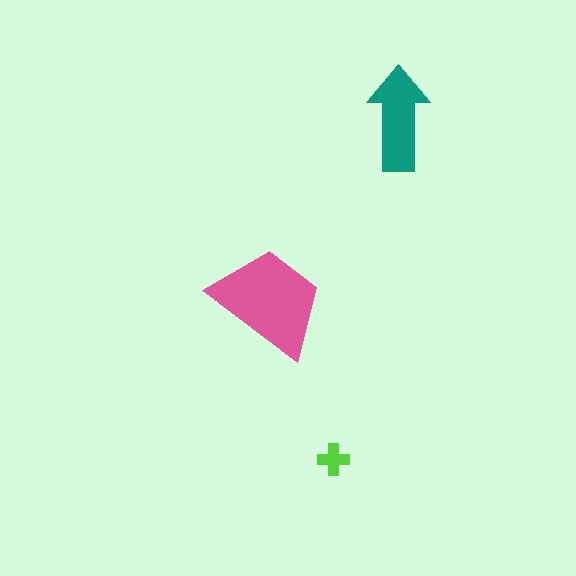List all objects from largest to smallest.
The pink trapezoid, the teal arrow, the lime cross.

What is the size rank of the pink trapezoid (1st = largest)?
1st.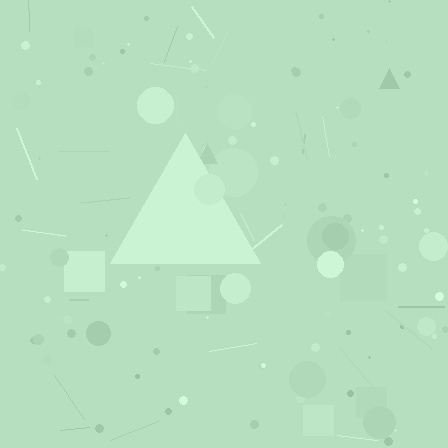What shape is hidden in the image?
A triangle is hidden in the image.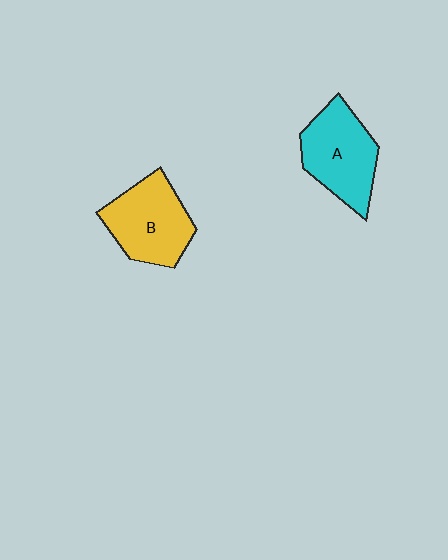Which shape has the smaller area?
Shape B (yellow).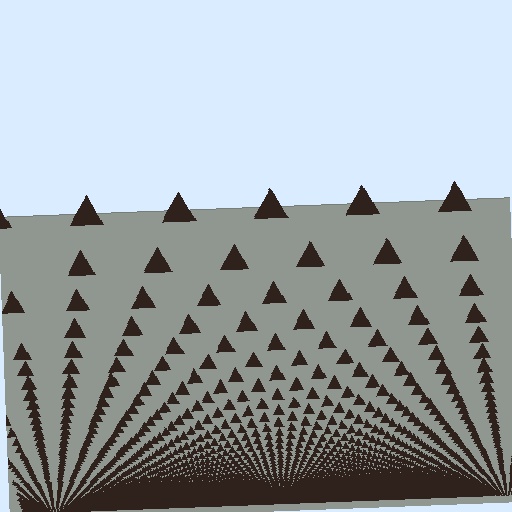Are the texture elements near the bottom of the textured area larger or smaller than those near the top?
Smaller. The gradient is inverted — elements near the bottom are smaller and denser.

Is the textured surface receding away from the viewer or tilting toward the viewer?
The surface appears to tilt toward the viewer. Texture elements get larger and sparser toward the top.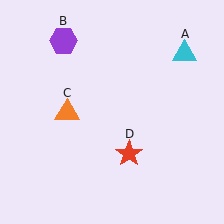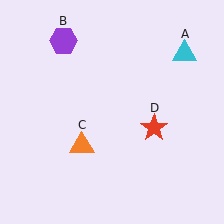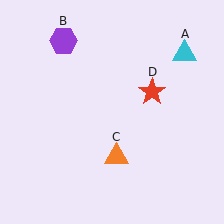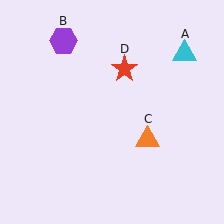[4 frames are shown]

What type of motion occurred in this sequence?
The orange triangle (object C), red star (object D) rotated counterclockwise around the center of the scene.